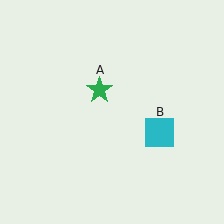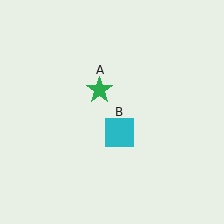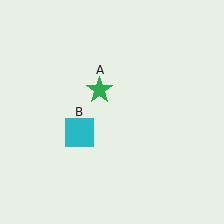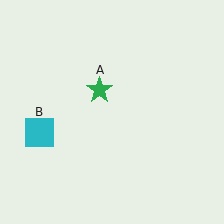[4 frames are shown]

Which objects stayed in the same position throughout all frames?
Green star (object A) remained stationary.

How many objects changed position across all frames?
1 object changed position: cyan square (object B).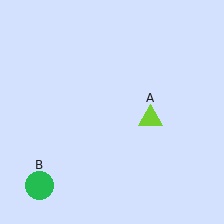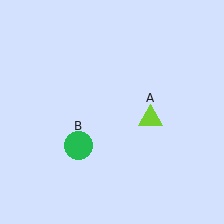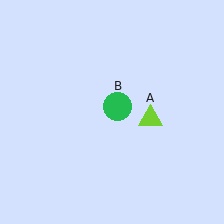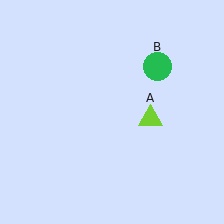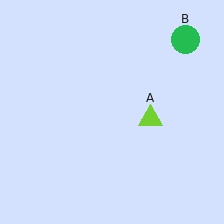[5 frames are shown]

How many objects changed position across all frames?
1 object changed position: green circle (object B).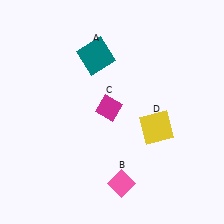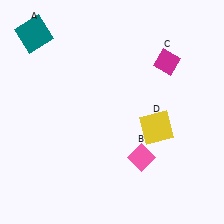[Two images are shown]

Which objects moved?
The objects that moved are: the teal square (A), the pink diamond (B), the magenta diamond (C).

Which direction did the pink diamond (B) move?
The pink diamond (B) moved up.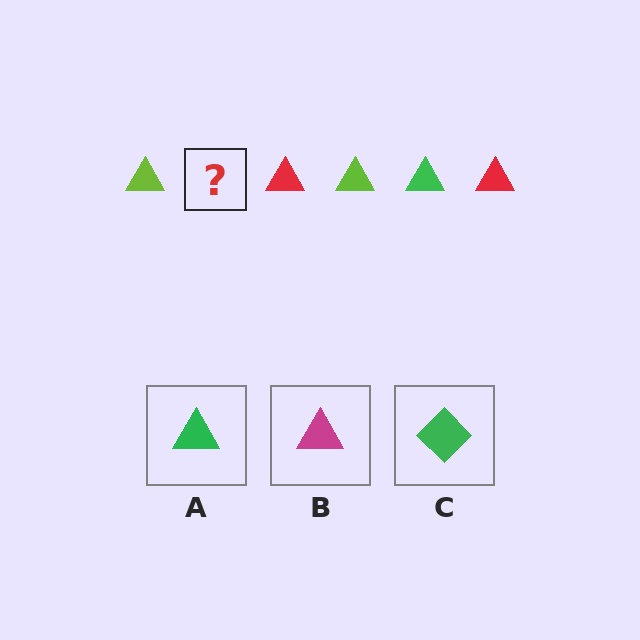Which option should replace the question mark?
Option A.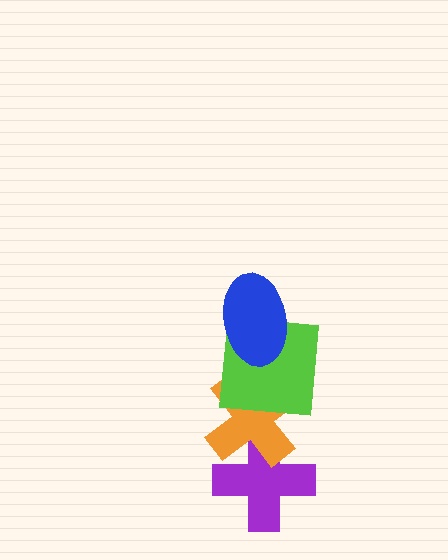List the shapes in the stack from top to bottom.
From top to bottom: the blue ellipse, the lime square, the orange cross, the purple cross.